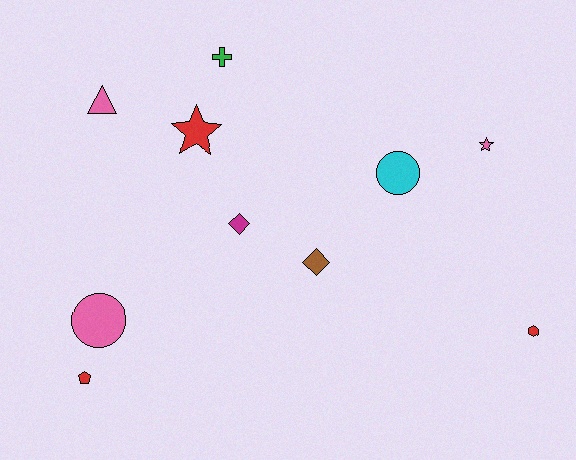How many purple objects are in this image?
There are no purple objects.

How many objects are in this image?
There are 10 objects.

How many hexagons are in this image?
There is 1 hexagon.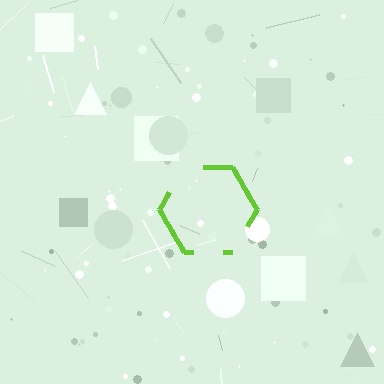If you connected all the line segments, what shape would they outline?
They would outline a hexagon.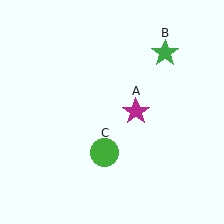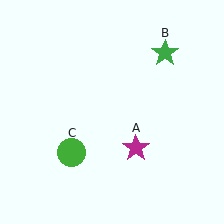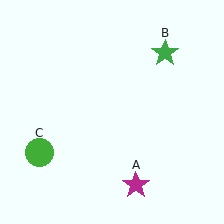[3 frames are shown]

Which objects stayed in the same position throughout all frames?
Green star (object B) remained stationary.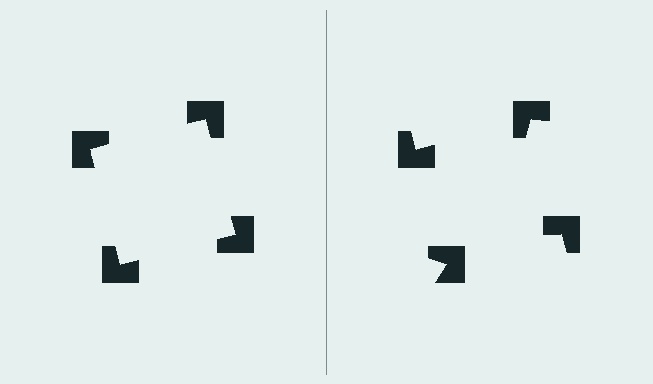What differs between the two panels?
The notched squares are positioned identically on both sides; only the wedge orientations differ. On the left they align to a square; on the right they are misaligned.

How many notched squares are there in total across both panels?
8 — 4 on each side.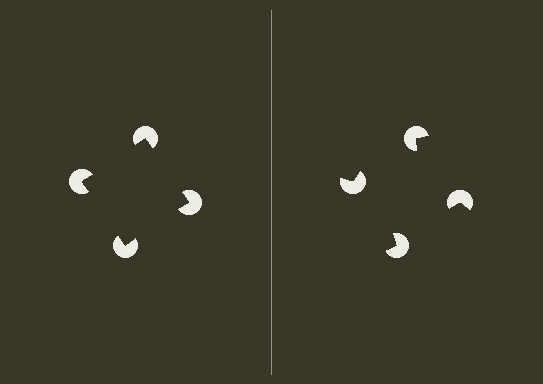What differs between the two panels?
The pac-man discs are positioned identically on both sides; only the wedge orientations differ. On the left they align to a square; on the right they are misaligned.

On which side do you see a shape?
An illusory square appears on the left side. On the right side the wedge cuts are rotated, so no coherent shape forms.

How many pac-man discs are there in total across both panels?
8 — 4 on each side.